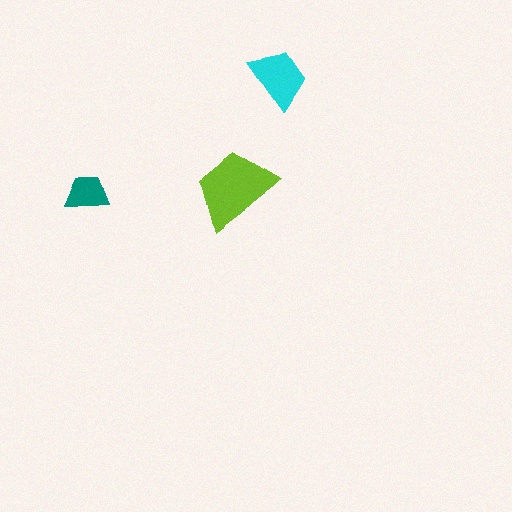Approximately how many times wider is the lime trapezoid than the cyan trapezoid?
About 1.5 times wider.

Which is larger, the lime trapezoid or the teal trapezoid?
The lime one.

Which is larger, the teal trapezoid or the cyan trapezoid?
The cyan one.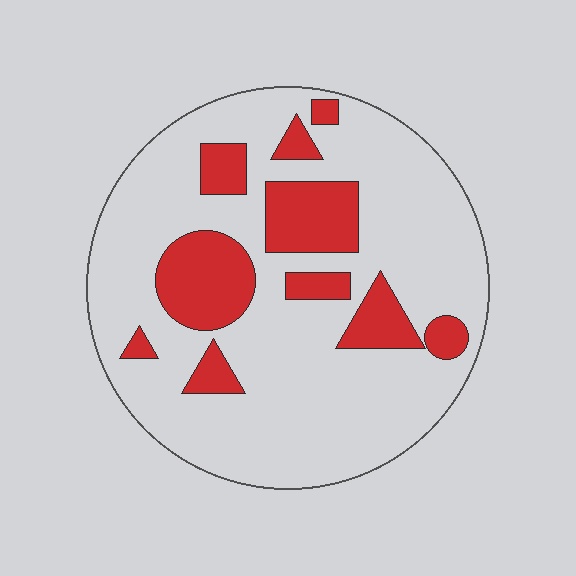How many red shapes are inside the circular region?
10.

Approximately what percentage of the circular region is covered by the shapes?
Approximately 25%.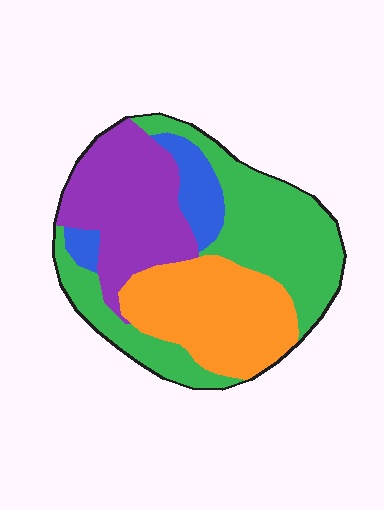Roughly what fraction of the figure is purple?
Purple covers around 25% of the figure.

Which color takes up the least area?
Blue, at roughly 10%.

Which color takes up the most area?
Green, at roughly 35%.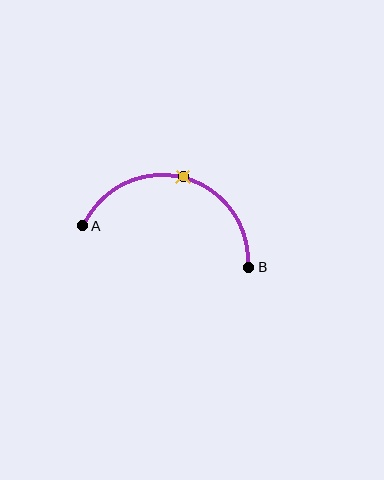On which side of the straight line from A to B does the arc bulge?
The arc bulges above the straight line connecting A and B.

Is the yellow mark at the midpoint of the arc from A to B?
Yes. The yellow mark lies on the arc at equal arc-length from both A and B — it is the arc midpoint.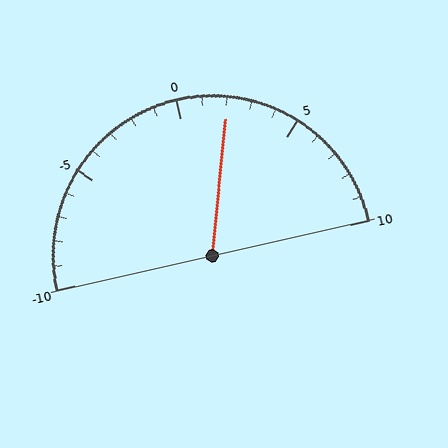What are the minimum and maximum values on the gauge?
The gauge ranges from -10 to 10.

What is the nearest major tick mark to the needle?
The nearest major tick mark is 0.